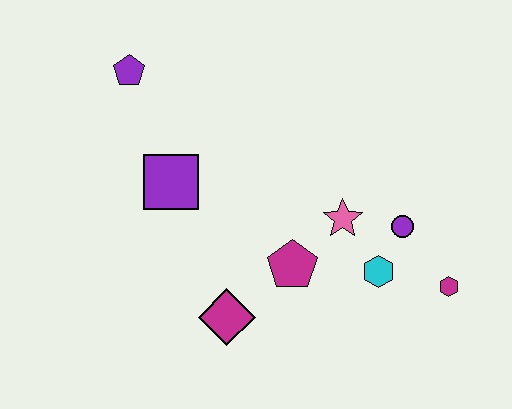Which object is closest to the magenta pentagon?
The pink star is closest to the magenta pentagon.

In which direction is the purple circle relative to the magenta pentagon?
The purple circle is to the right of the magenta pentagon.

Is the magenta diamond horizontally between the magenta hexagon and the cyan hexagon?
No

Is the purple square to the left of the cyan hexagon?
Yes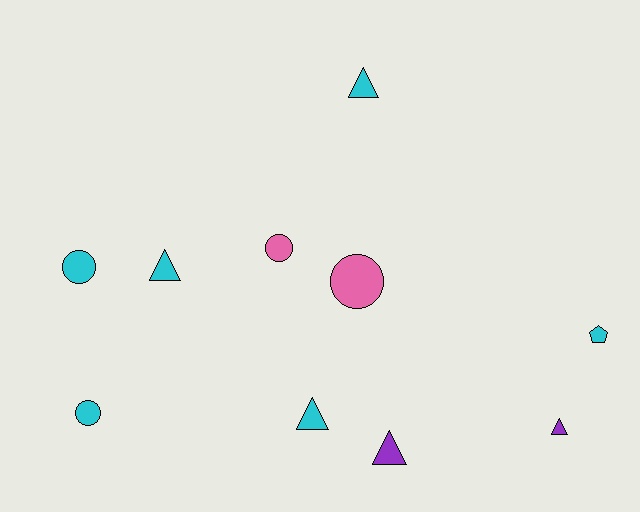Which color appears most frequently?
Cyan, with 6 objects.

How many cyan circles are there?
There are 2 cyan circles.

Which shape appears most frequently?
Triangle, with 5 objects.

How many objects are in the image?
There are 10 objects.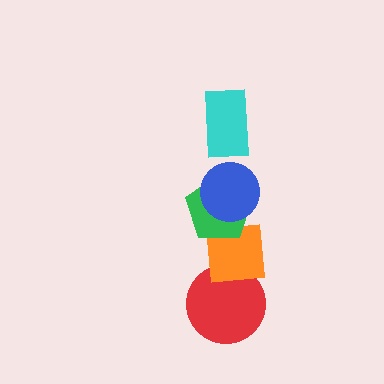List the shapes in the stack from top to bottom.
From top to bottom: the cyan rectangle, the blue circle, the green pentagon, the orange square, the red circle.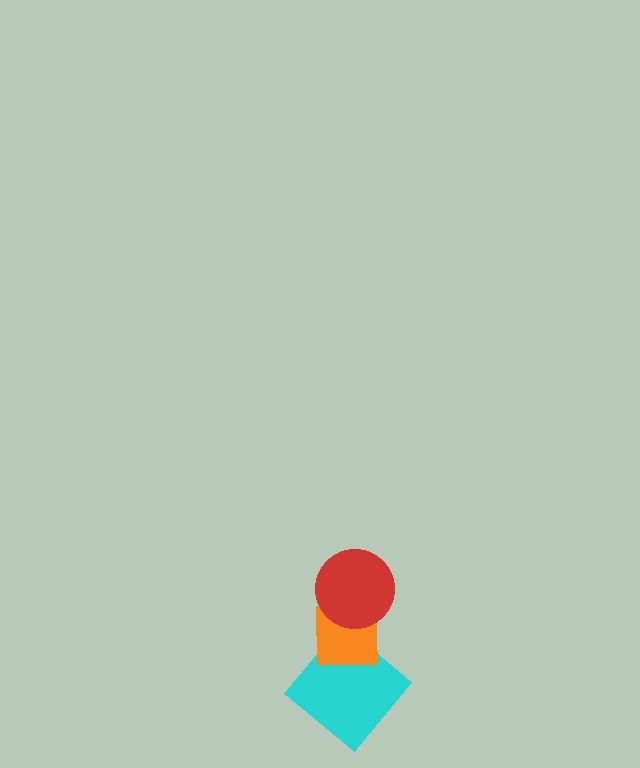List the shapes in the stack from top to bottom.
From top to bottom: the red circle, the orange square, the cyan diamond.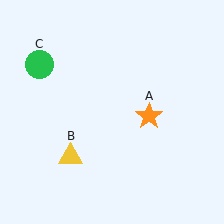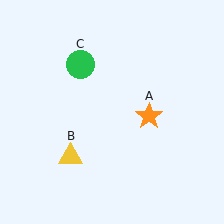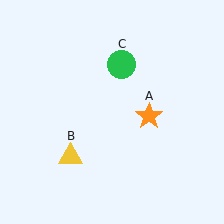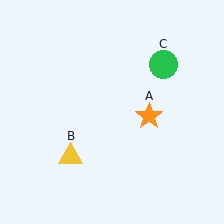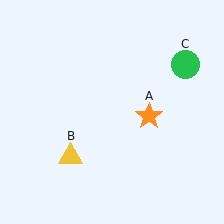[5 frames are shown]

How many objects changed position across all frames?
1 object changed position: green circle (object C).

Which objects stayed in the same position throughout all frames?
Orange star (object A) and yellow triangle (object B) remained stationary.